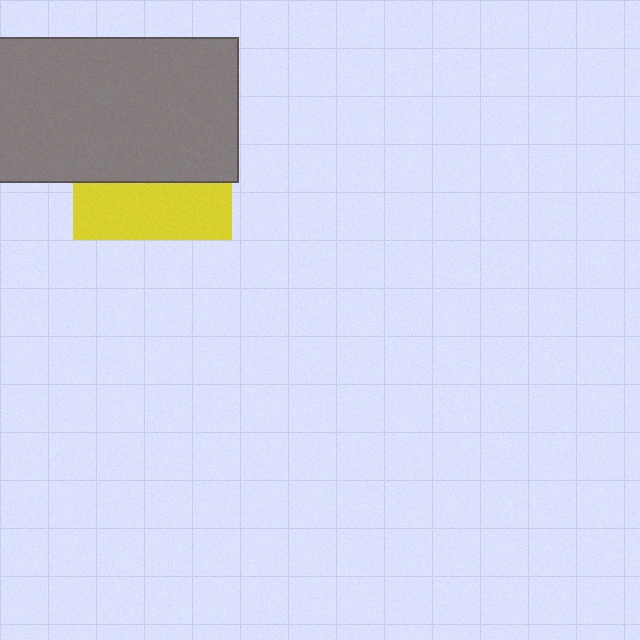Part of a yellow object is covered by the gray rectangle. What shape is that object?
It is a square.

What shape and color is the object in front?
The object in front is a gray rectangle.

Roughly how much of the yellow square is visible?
A small part of it is visible (roughly 35%).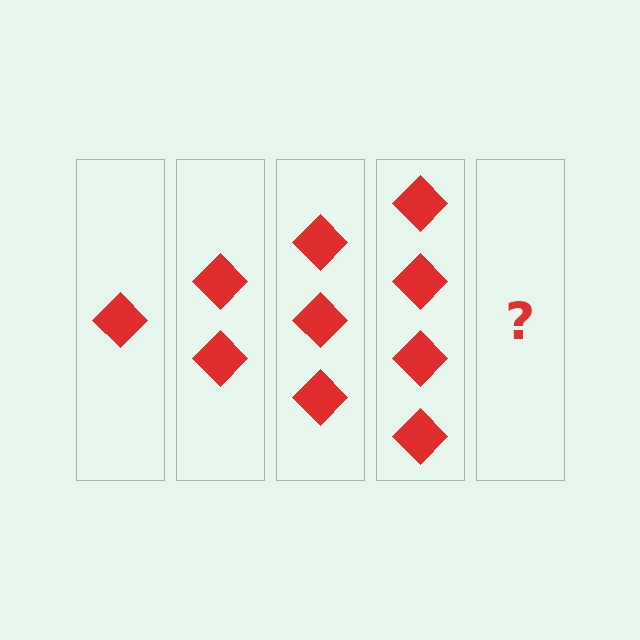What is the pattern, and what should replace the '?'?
The pattern is that each step adds one more diamond. The '?' should be 5 diamonds.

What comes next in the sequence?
The next element should be 5 diamonds.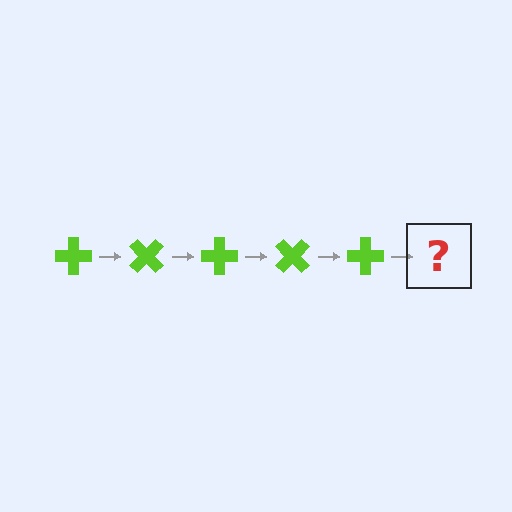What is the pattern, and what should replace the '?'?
The pattern is that the cross rotates 45 degrees each step. The '?' should be a lime cross rotated 225 degrees.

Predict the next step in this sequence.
The next step is a lime cross rotated 225 degrees.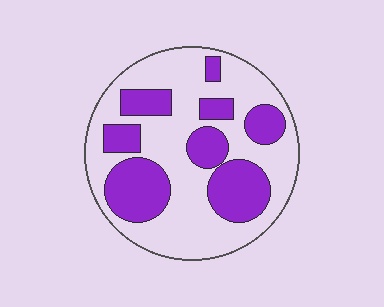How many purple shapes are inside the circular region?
8.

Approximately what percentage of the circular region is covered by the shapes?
Approximately 35%.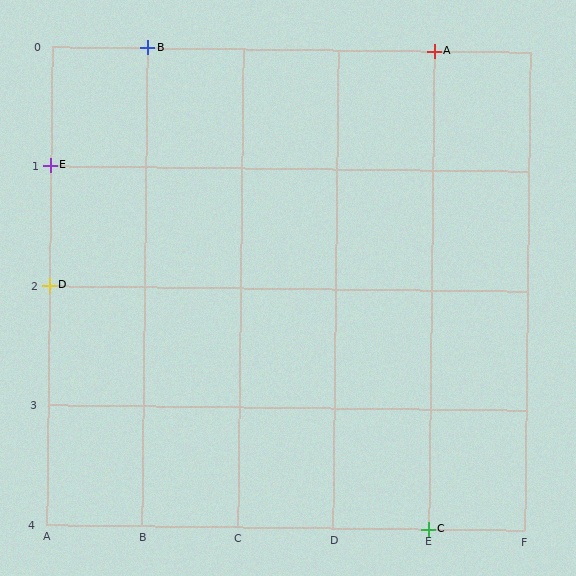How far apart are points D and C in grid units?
Points D and C are 4 columns and 2 rows apart (about 4.5 grid units diagonally).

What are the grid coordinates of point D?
Point D is at grid coordinates (A, 2).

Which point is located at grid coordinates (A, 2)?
Point D is at (A, 2).